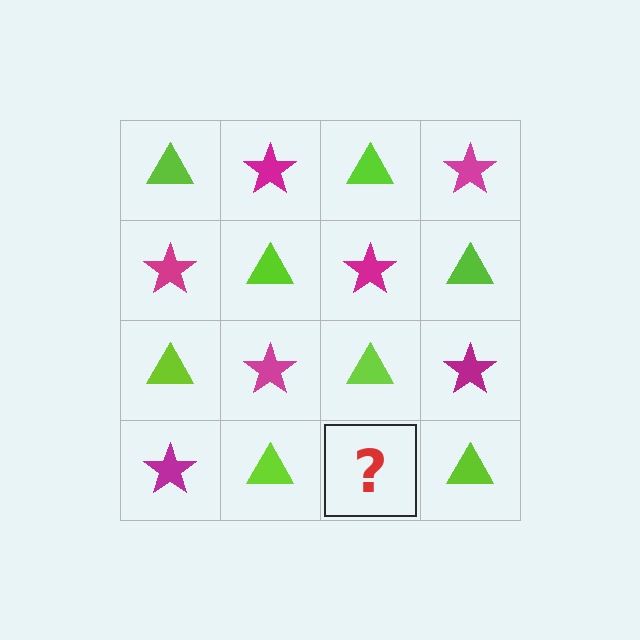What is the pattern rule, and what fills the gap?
The rule is that it alternates lime triangle and magenta star in a checkerboard pattern. The gap should be filled with a magenta star.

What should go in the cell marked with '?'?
The missing cell should contain a magenta star.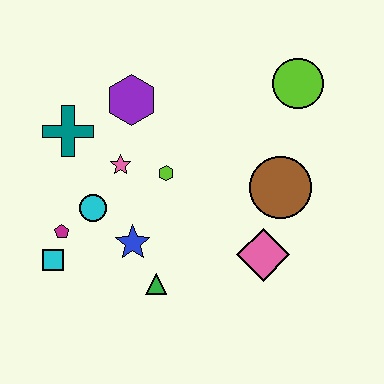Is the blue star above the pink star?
No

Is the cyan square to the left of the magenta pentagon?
Yes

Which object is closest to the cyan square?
The magenta pentagon is closest to the cyan square.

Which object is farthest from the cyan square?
The lime circle is farthest from the cyan square.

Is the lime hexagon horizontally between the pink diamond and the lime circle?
No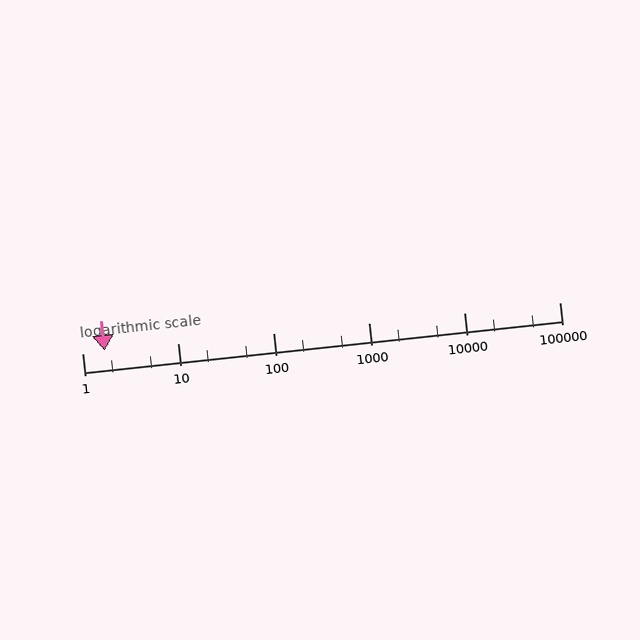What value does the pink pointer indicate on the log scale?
The pointer indicates approximately 1.7.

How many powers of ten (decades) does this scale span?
The scale spans 5 decades, from 1 to 100000.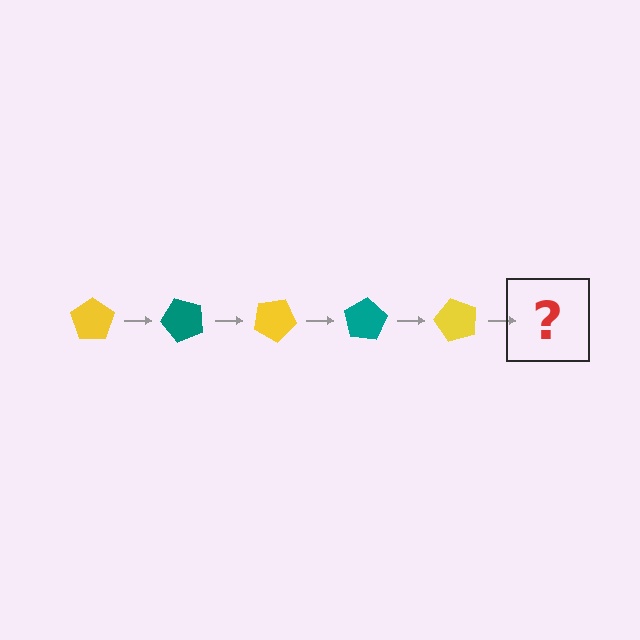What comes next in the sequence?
The next element should be a teal pentagon, rotated 250 degrees from the start.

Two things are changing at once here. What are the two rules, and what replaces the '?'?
The two rules are that it rotates 50 degrees each step and the color cycles through yellow and teal. The '?' should be a teal pentagon, rotated 250 degrees from the start.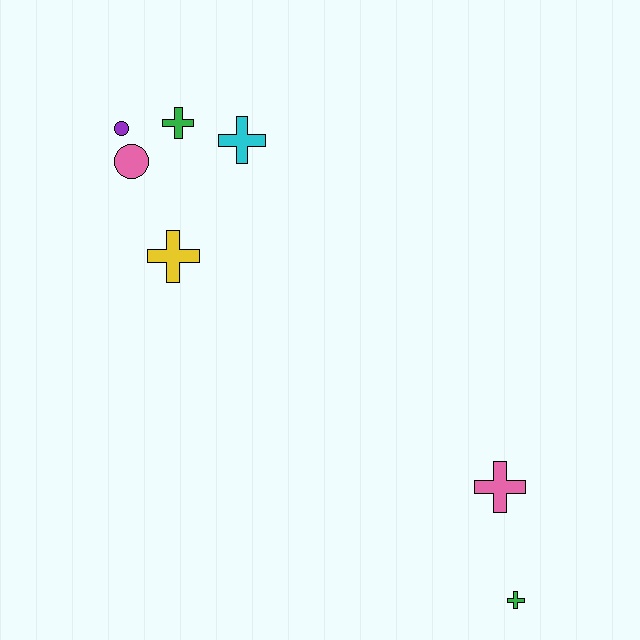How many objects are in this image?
There are 7 objects.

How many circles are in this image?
There are 2 circles.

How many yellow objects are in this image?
There is 1 yellow object.